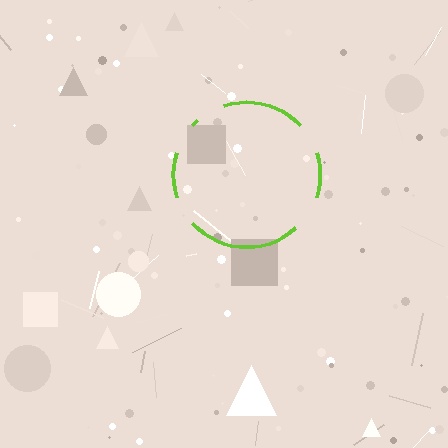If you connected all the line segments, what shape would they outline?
They would outline a circle.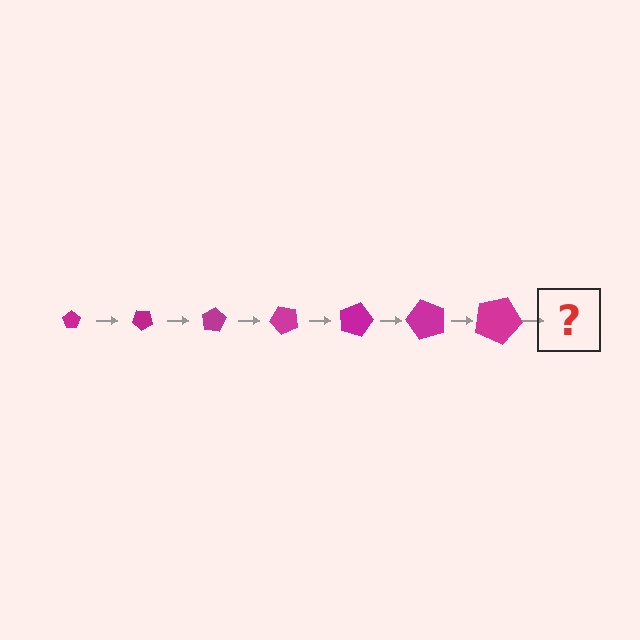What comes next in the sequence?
The next element should be a pentagon, larger than the previous one and rotated 280 degrees from the start.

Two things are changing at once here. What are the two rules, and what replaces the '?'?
The two rules are that the pentagon grows larger each step and it rotates 40 degrees each step. The '?' should be a pentagon, larger than the previous one and rotated 280 degrees from the start.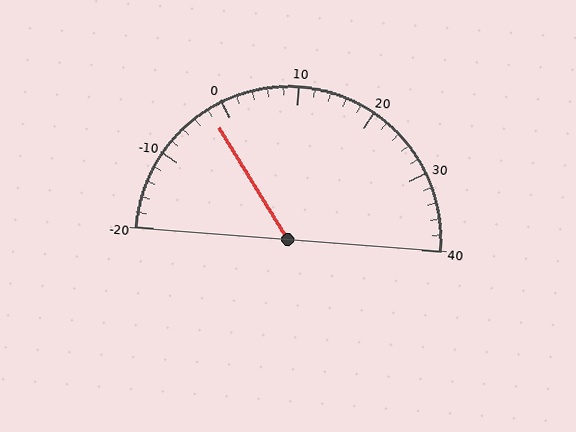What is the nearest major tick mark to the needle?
The nearest major tick mark is 0.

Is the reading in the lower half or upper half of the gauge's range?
The reading is in the lower half of the range (-20 to 40).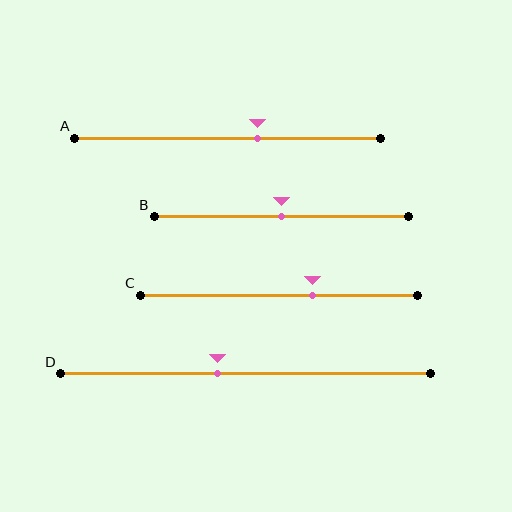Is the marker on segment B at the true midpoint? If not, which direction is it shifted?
Yes, the marker on segment B is at the true midpoint.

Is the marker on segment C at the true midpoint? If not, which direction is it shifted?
No, the marker on segment C is shifted to the right by about 12% of the segment length.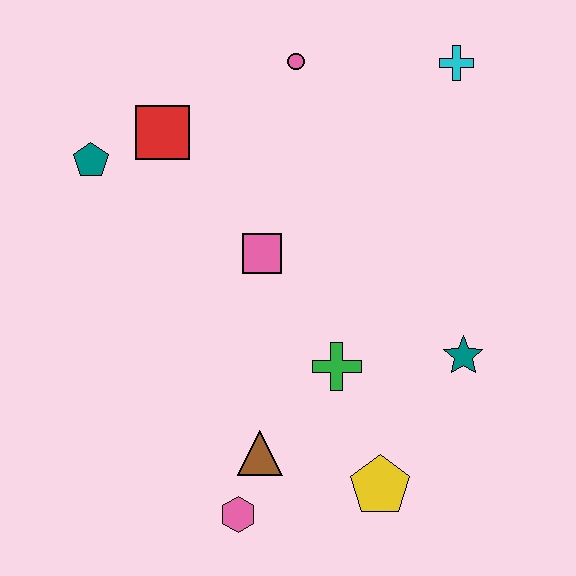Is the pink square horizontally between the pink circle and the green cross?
No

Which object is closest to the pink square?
The green cross is closest to the pink square.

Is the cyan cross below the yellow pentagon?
No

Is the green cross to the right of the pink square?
Yes